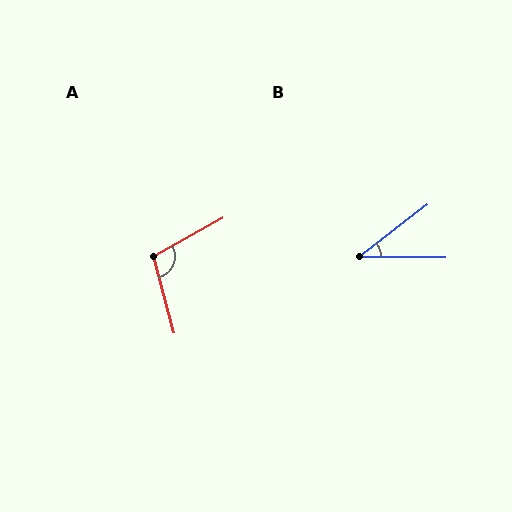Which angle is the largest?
A, at approximately 104 degrees.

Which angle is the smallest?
B, at approximately 38 degrees.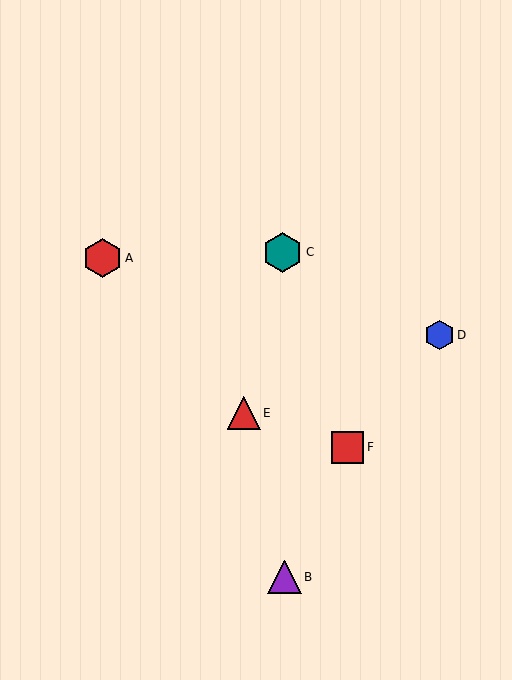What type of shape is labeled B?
Shape B is a purple triangle.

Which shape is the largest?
The teal hexagon (labeled C) is the largest.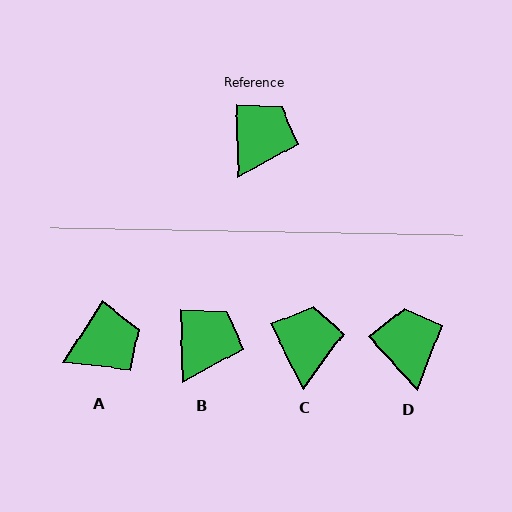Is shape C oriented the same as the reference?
No, it is off by about 25 degrees.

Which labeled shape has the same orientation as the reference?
B.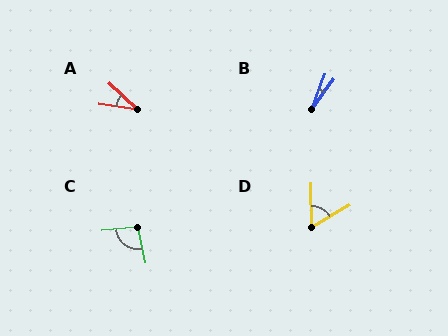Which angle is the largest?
C, at approximately 96 degrees.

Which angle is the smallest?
B, at approximately 16 degrees.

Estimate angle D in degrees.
Approximately 60 degrees.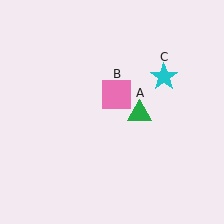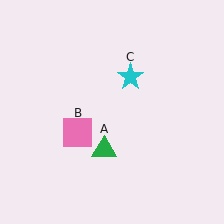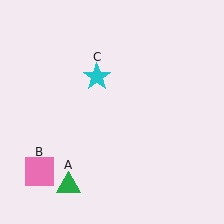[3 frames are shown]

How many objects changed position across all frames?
3 objects changed position: green triangle (object A), pink square (object B), cyan star (object C).